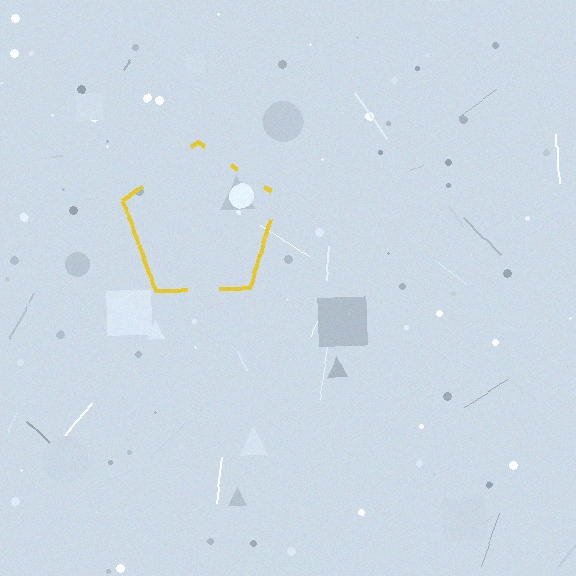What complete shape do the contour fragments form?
The contour fragments form a pentagon.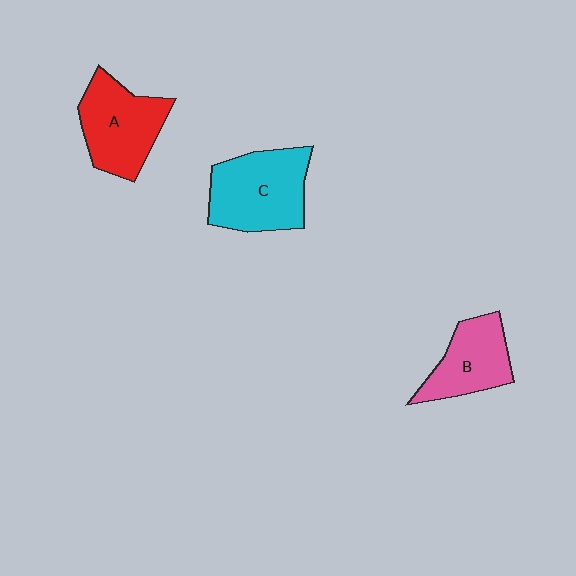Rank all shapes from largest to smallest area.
From largest to smallest: C (cyan), A (red), B (pink).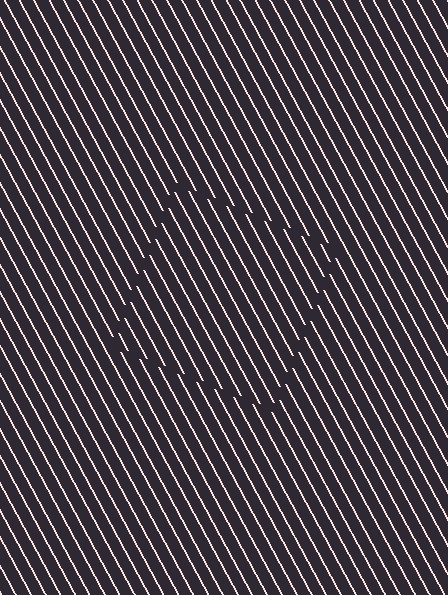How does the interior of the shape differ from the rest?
The interior of the shape contains the same grating, shifted by half a period — the contour is defined by the phase discontinuity where line-ends from the inner and outer gratings abut.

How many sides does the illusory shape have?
4 sides — the line-ends trace a square.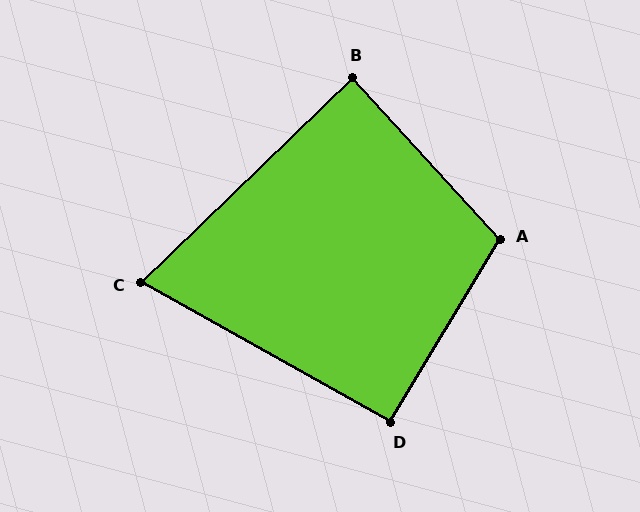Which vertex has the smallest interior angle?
C, at approximately 73 degrees.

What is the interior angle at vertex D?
Approximately 92 degrees (approximately right).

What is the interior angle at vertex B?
Approximately 88 degrees (approximately right).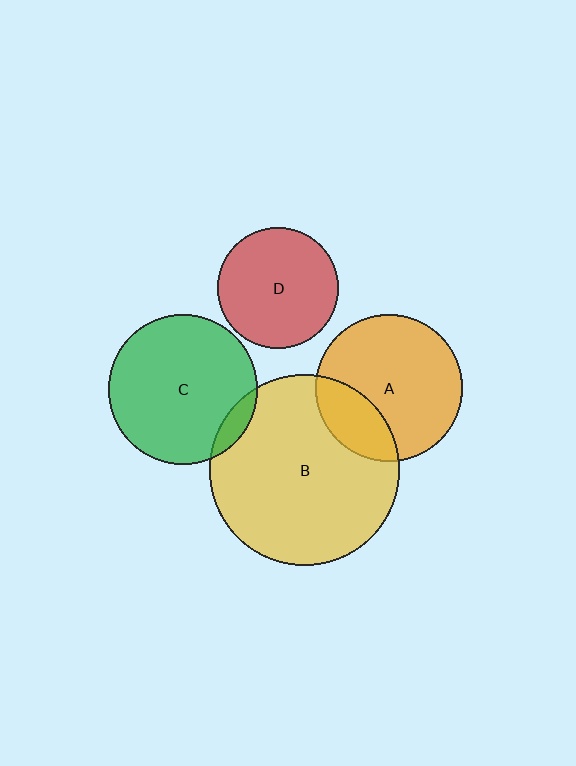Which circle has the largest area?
Circle B (yellow).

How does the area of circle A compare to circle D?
Approximately 1.5 times.